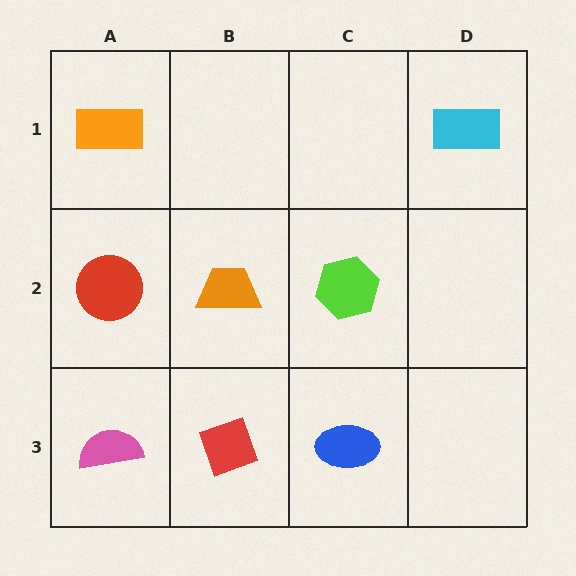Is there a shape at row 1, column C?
No, that cell is empty.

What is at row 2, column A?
A red circle.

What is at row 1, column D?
A cyan rectangle.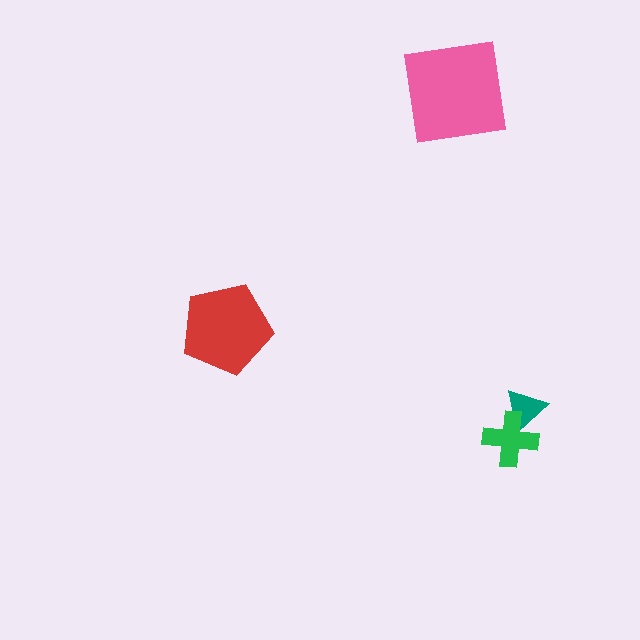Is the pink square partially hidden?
No, no other shape covers it.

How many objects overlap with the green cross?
1 object overlaps with the green cross.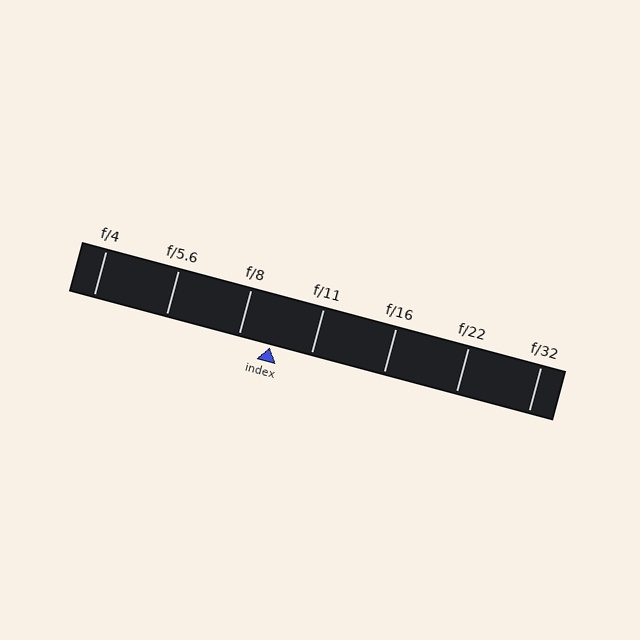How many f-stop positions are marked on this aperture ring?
There are 7 f-stop positions marked.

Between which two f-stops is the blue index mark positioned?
The index mark is between f/8 and f/11.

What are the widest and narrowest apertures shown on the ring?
The widest aperture shown is f/4 and the narrowest is f/32.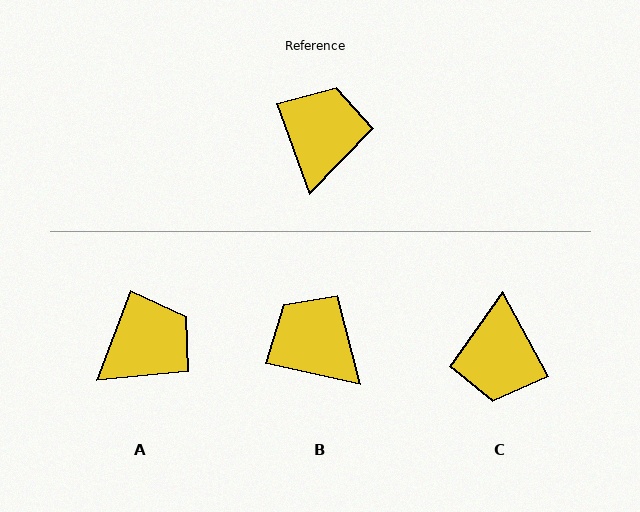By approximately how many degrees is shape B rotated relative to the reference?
Approximately 58 degrees counter-clockwise.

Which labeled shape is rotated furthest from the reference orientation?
C, about 171 degrees away.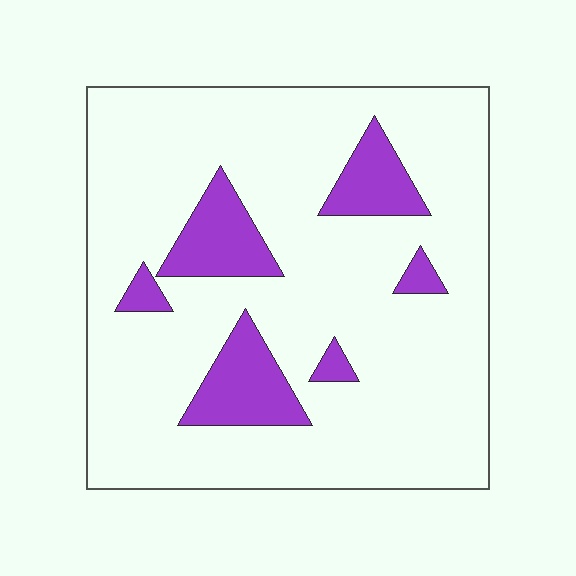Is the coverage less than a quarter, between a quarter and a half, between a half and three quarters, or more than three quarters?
Less than a quarter.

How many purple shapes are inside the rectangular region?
6.